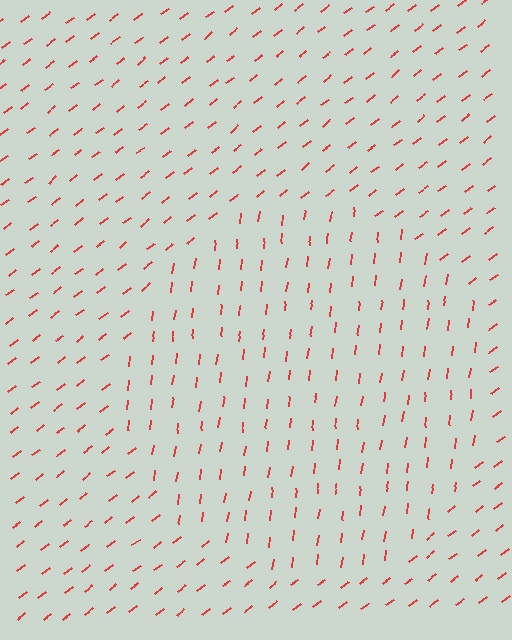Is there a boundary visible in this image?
Yes, there is a texture boundary formed by a change in line orientation.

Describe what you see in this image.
The image is filled with small red line segments. A circle region in the image has lines oriented differently from the surrounding lines, creating a visible texture boundary.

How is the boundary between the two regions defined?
The boundary is defined purely by a change in line orientation (approximately 45 degrees difference). All lines are the same color and thickness.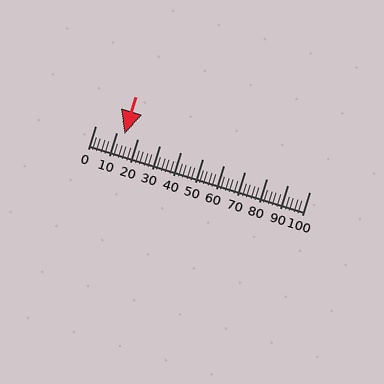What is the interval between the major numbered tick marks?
The major tick marks are spaced 10 units apart.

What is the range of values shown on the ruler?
The ruler shows values from 0 to 100.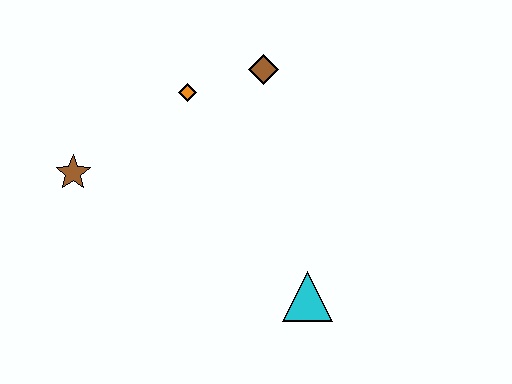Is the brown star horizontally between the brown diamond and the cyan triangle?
No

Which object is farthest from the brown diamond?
The cyan triangle is farthest from the brown diamond.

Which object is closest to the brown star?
The orange diamond is closest to the brown star.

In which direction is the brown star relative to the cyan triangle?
The brown star is to the left of the cyan triangle.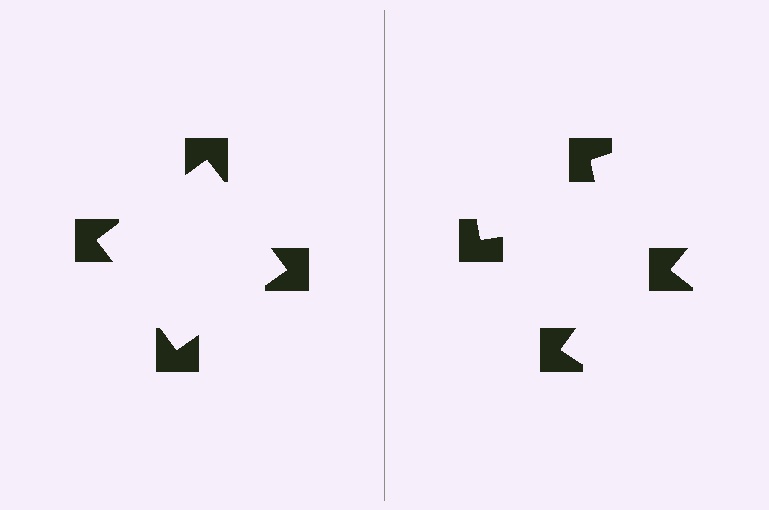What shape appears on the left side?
An illusory square.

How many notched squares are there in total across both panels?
8 — 4 on each side.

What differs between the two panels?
The notched squares are positioned identically on both sides; only the wedge orientations differ. On the left they align to a square; on the right they are misaligned.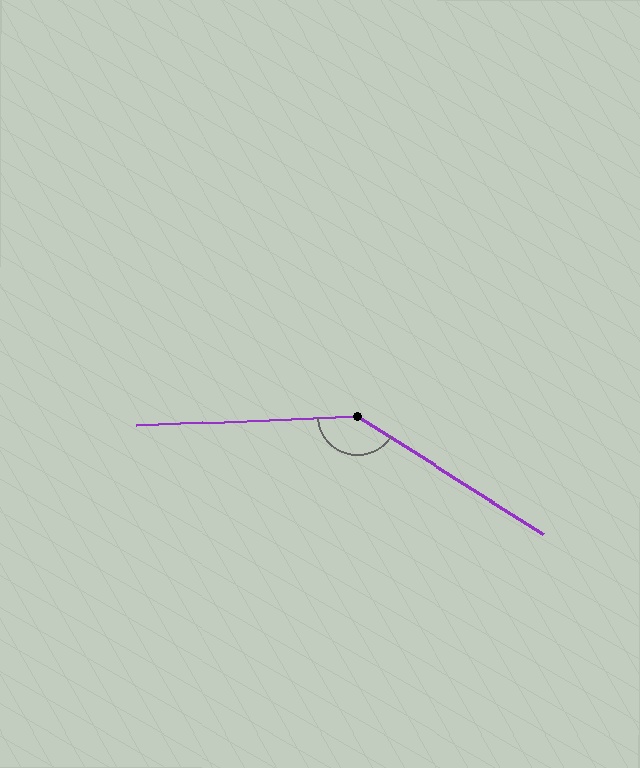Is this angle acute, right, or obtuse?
It is obtuse.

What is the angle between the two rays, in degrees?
Approximately 145 degrees.